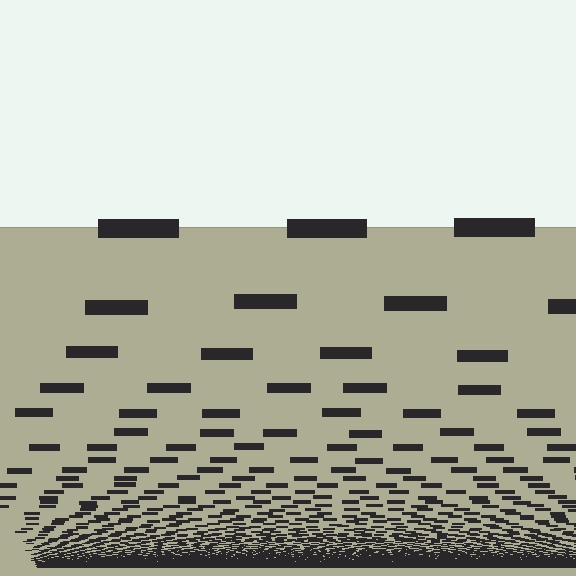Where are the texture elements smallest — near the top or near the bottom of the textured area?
Near the bottom.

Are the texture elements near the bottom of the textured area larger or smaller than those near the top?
Smaller. The gradient is inverted — elements near the bottom are smaller and denser.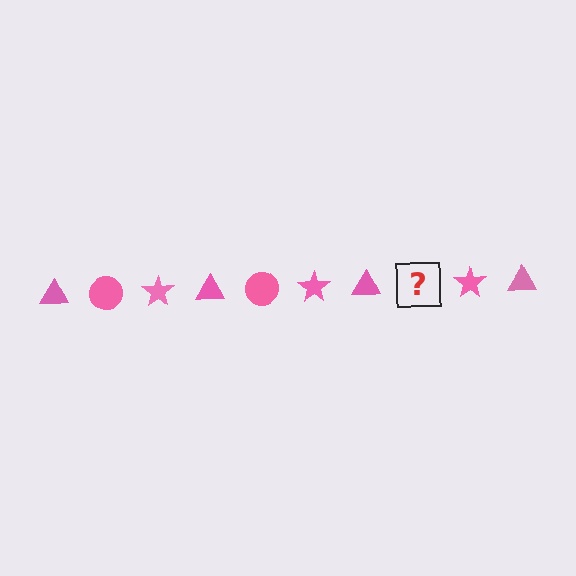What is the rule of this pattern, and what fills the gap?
The rule is that the pattern cycles through triangle, circle, star shapes in pink. The gap should be filled with a pink circle.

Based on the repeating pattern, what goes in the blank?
The blank should be a pink circle.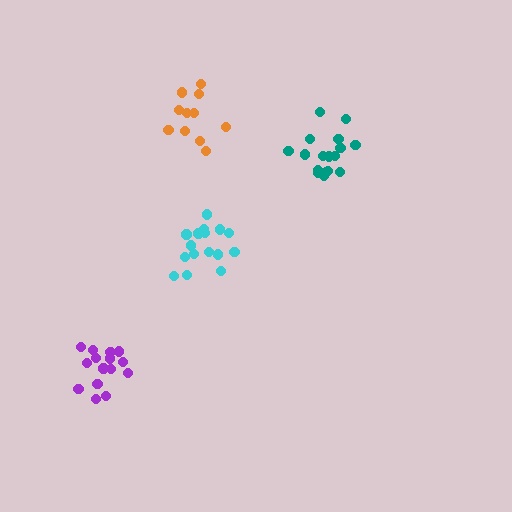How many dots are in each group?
Group 1: 11 dots, Group 2: 16 dots, Group 3: 15 dots, Group 4: 17 dots (59 total).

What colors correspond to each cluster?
The clusters are colored: orange, cyan, purple, teal.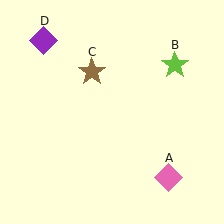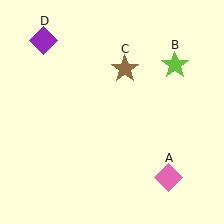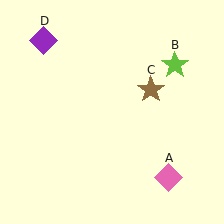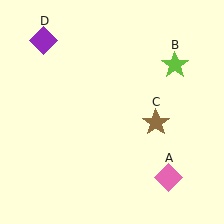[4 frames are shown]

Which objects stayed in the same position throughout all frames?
Pink diamond (object A) and lime star (object B) and purple diamond (object D) remained stationary.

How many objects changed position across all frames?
1 object changed position: brown star (object C).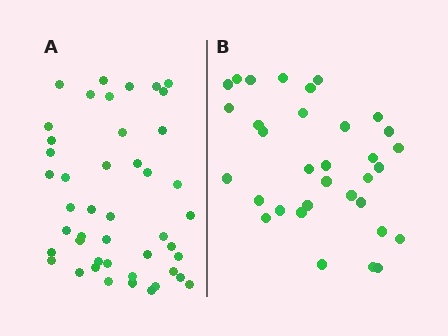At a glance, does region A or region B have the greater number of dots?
Region A (the left region) has more dots.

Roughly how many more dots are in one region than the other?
Region A has roughly 12 or so more dots than region B.